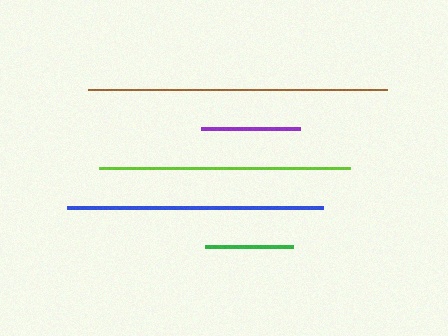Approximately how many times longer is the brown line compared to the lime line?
The brown line is approximately 1.2 times the length of the lime line.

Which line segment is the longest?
The brown line is the longest at approximately 299 pixels.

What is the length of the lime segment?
The lime segment is approximately 251 pixels long.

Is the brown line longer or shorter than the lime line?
The brown line is longer than the lime line.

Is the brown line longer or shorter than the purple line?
The brown line is longer than the purple line.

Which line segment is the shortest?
The green line is the shortest at approximately 87 pixels.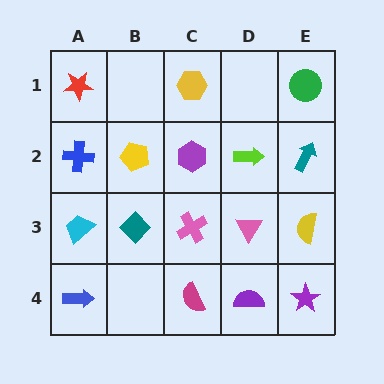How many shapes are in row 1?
3 shapes.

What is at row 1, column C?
A yellow hexagon.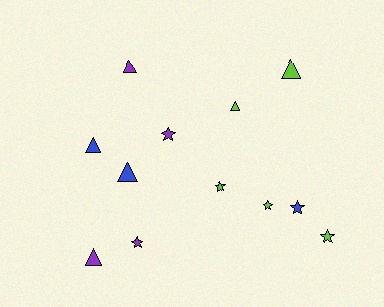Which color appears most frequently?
Lime, with 5 objects.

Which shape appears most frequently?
Star, with 6 objects.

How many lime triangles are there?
There are 2 lime triangles.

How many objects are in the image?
There are 12 objects.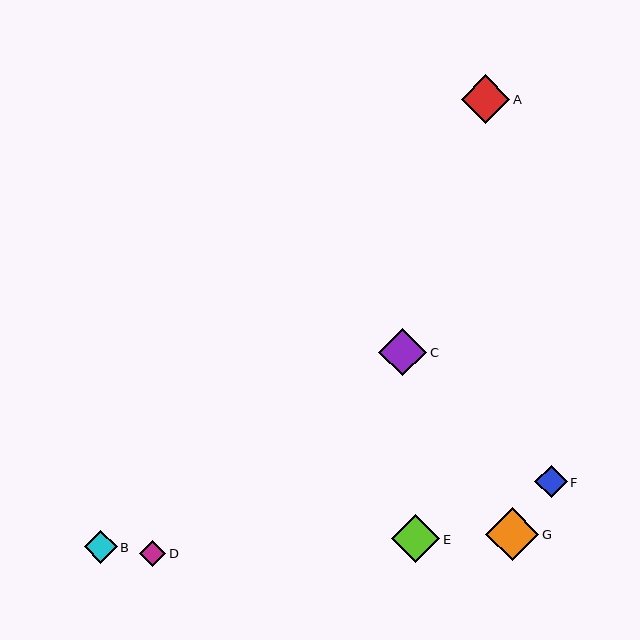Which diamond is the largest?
Diamond G is the largest with a size of approximately 53 pixels.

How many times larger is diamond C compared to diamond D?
Diamond C is approximately 1.8 times the size of diamond D.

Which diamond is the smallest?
Diamond D is the smallest with a size of approximately 26 pixels.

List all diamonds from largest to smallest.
From largest to smallest: G, A, E, C, B, F, D.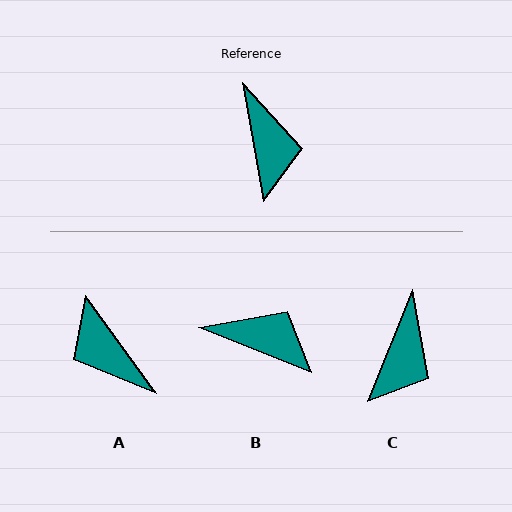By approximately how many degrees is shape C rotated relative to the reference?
Approximately 32 degrees clockwise.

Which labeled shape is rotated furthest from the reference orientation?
A, about 154 degrees away.